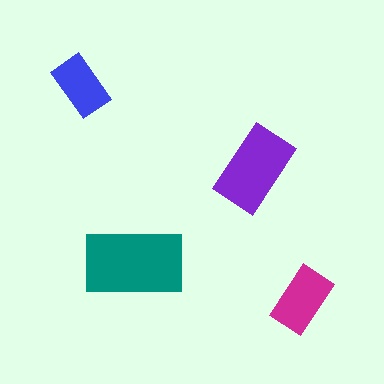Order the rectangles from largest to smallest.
the teal one, the purple one, the magenta one, the blue one.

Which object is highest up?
The blue rectangle is topmost.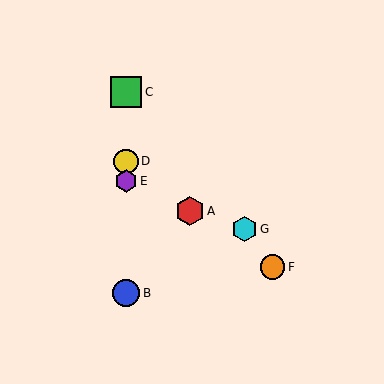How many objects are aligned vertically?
4 objects (B, C, D, E) are aligned vertically.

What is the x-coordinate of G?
Object G is at x≈244.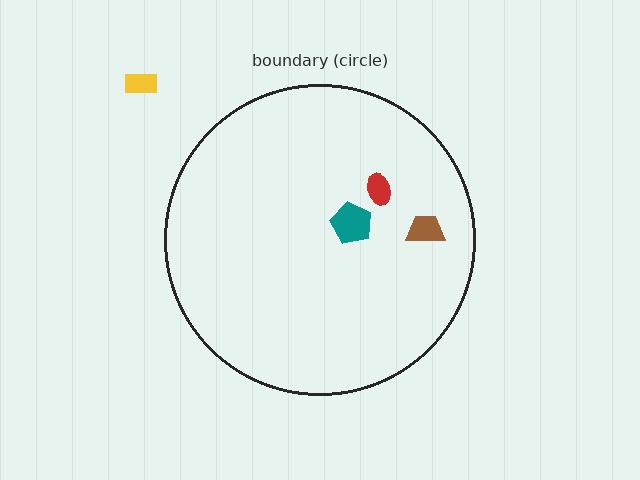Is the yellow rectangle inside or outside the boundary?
Outside.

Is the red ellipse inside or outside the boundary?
Inside.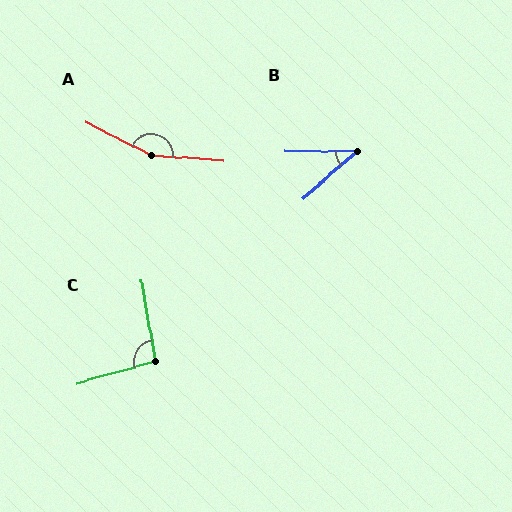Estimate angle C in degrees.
Approximately 96 degrees.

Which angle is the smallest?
B, at approximately 42 degrees.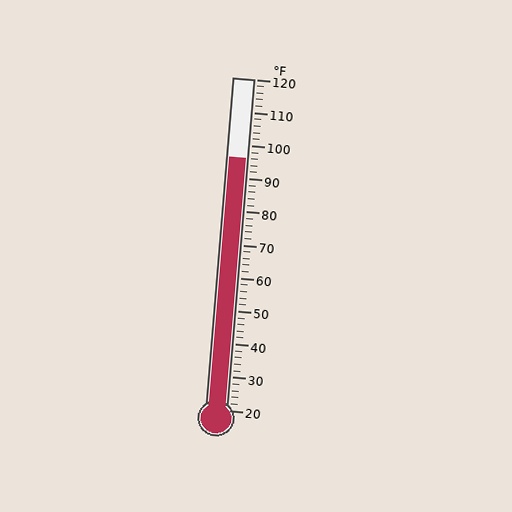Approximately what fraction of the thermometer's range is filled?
The thermometer is filled to approximately 75% of its range.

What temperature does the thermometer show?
The thermometer shows approximately 96°F.